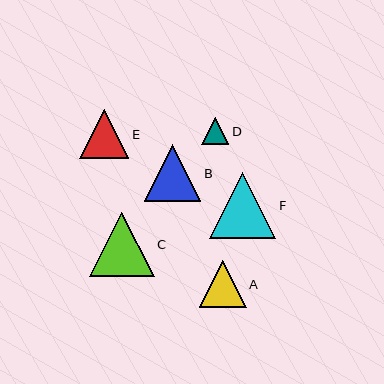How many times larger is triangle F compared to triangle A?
Triangle F is approximately 1.4 times the size of triangle A.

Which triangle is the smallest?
Triangle D is the smallest with a size of approximately 27 pixels.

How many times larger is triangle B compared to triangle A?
Triangle B is approximately 1.2 times the size of triangle A.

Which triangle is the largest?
Triangle F is the largest with a size of approximately 66 pixels.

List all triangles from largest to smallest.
From largest to smallest: F, C, B, E, A, D.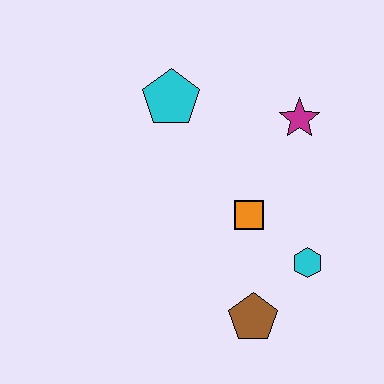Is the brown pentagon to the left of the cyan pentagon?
No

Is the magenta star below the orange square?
No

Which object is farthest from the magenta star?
The brown pentagon is farthest from the magenta star.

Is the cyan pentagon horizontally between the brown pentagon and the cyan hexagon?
No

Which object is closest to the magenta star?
The orange square is closest to the magenta star.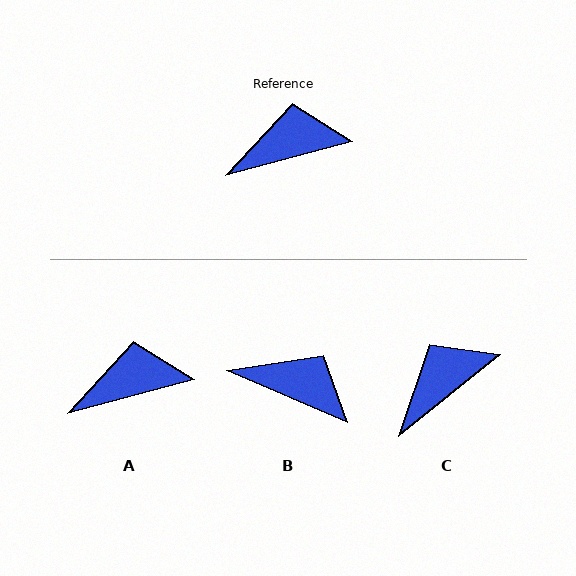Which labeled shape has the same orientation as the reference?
A.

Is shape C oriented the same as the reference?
No, it is off by about 24 degrees.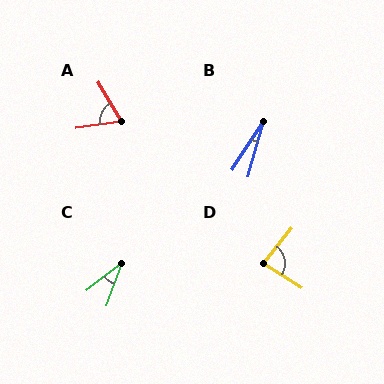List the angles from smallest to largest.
B (17°), C (33°), A (67°), D (84°).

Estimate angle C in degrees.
Approximately 33 degrees.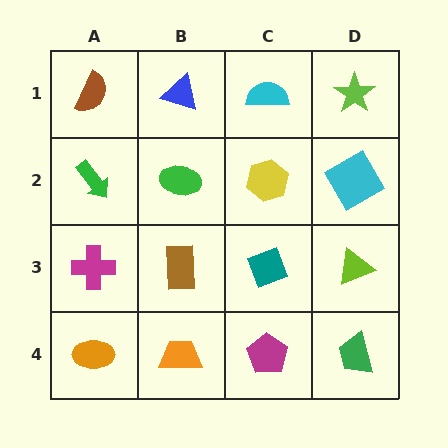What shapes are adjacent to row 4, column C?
A teal diamond (row 3, column C), an orange trapezoid (row 4, column B), a green trapezoid (row 4, column D).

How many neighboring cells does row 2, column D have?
3.